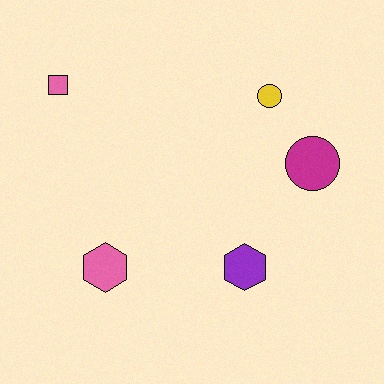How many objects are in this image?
There are 5 objects.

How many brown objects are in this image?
There are no brown objects.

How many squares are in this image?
There is 1 square.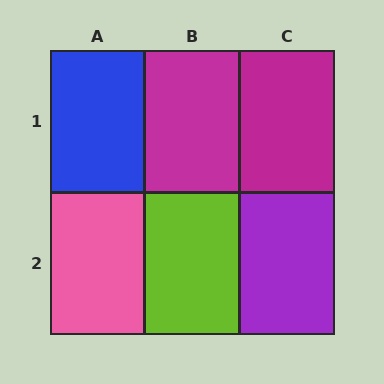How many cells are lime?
1 cell is lime.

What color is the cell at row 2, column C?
Purple.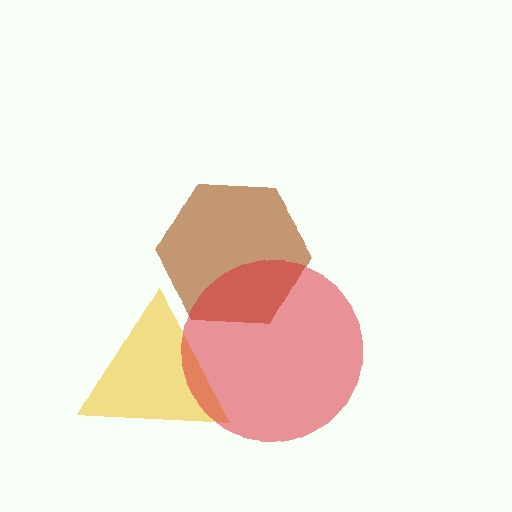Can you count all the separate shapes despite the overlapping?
Yes, there are 3 separate shapes.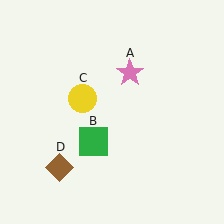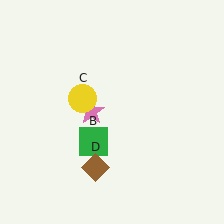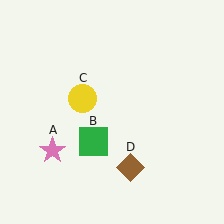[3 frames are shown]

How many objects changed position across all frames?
2 objects changed position: pink star (object A), brown diamond (object D).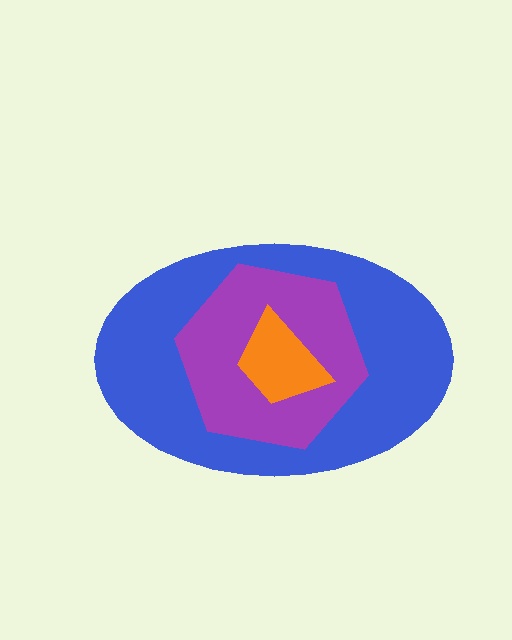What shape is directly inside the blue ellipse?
The purple hexagon.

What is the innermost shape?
The orange trapezoid.